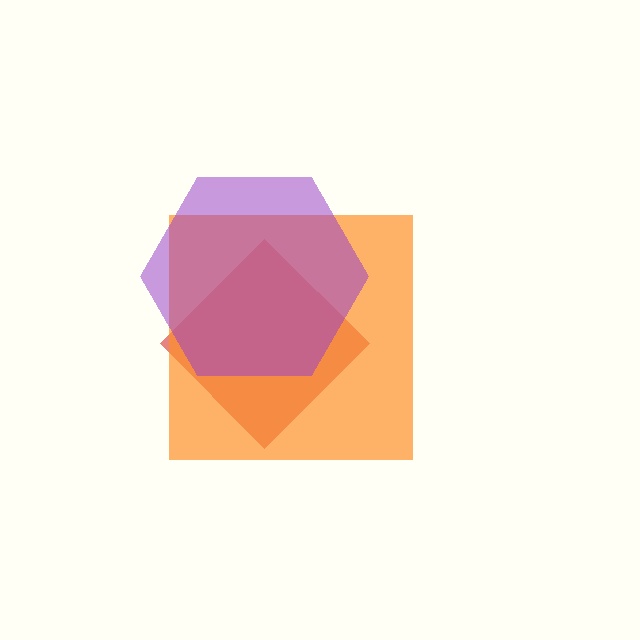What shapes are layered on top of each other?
The layered shapes are: a red diamond, an orange square, a purple hexagon.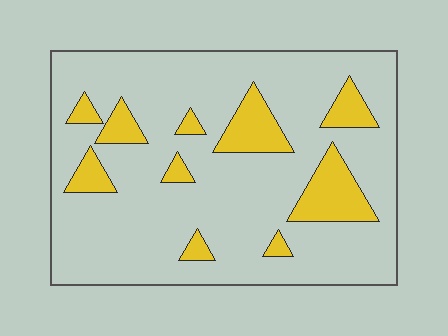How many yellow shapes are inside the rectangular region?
10.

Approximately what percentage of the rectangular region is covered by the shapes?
Approximately 15%.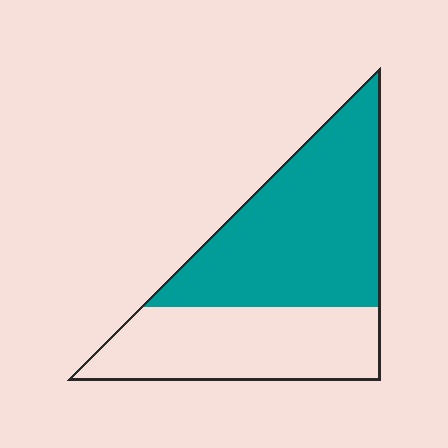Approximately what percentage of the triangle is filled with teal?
Approximately 60%.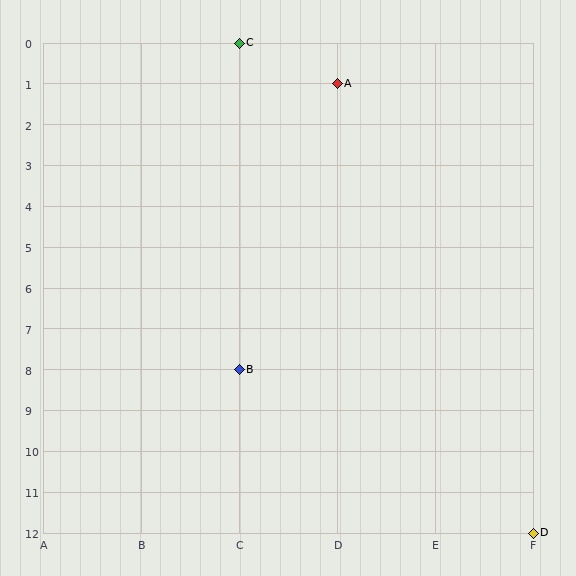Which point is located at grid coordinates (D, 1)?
Point A is at (D, 1).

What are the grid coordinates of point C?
Point C is at grid coordinates (C, 0).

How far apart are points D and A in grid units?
Points D and A are 2 columns and 11 rows apart (about 11.2 grid units diagonally).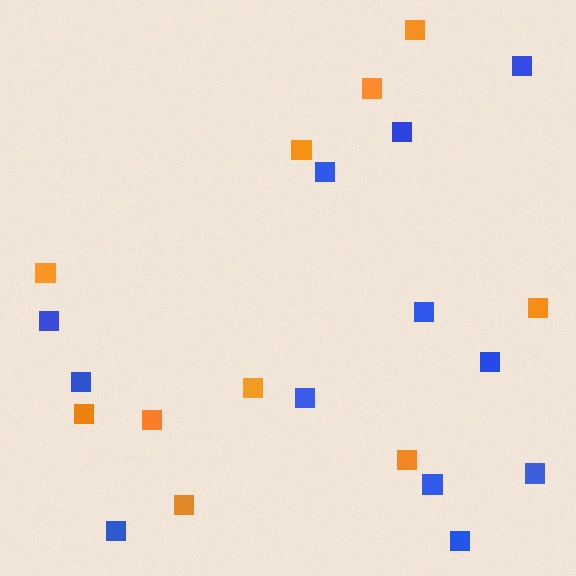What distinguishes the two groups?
There are 2 groups: one group of blue squares (12) and one group of orange squares (10).